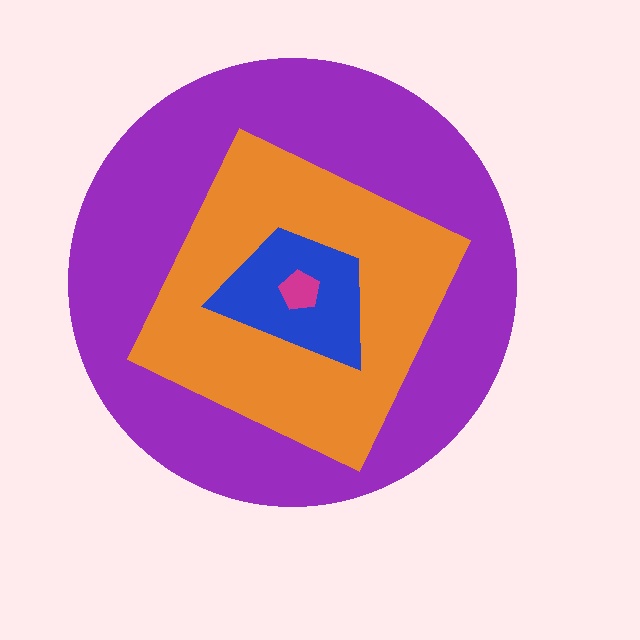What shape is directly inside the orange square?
The blue trapezoid.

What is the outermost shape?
The purple circle.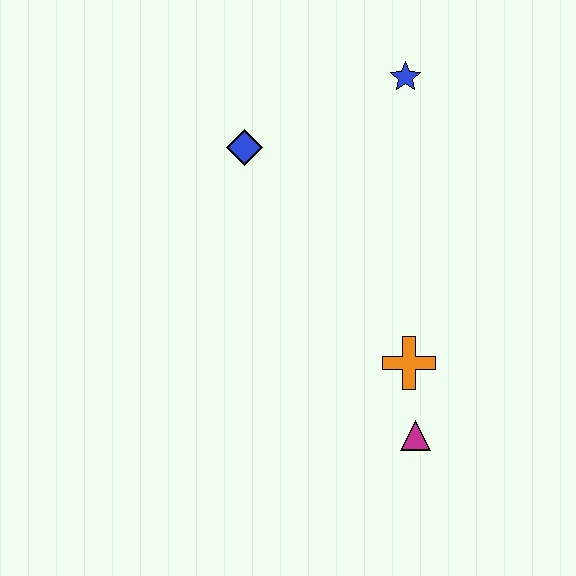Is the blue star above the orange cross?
Yes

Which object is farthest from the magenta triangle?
The blue star is farthest from the magenta triangle.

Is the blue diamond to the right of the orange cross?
No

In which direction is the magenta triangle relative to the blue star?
The magenta triangle is below the blue star.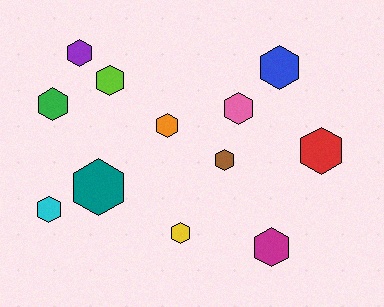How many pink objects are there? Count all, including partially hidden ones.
There is 1 pink object.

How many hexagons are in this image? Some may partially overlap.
There are 12 hexagons.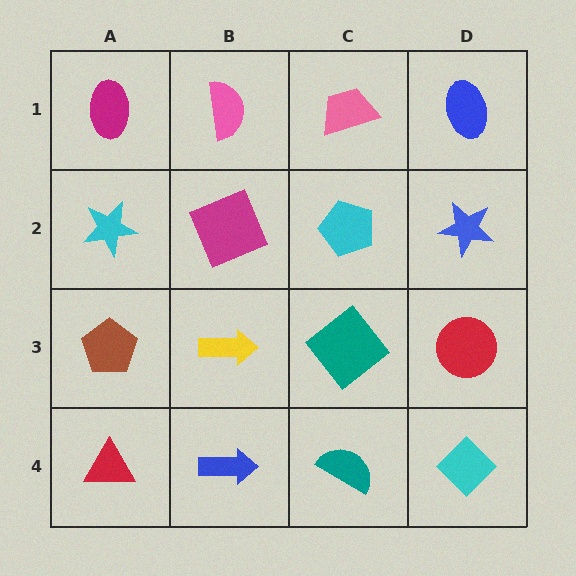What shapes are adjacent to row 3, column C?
A cyan pentagon (row 2, column C), a teal semicircle (row 4, column C), a yellow arrow (row 3, column B), a red circle (row 3, column D).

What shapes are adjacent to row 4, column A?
A brown pentagon (row 3, column A), a blue arrow (row 4, column B).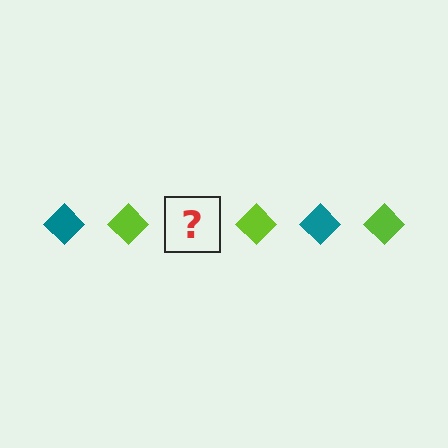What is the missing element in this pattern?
The missing element is a teal diamond.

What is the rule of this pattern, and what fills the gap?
The rule is that the pattern cycles through teal, lime diamonds. The gap should be filled with a teal diamond.